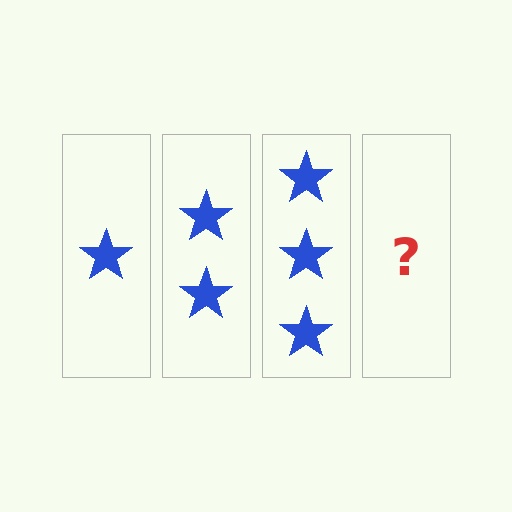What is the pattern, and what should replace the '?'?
The pattern is that each step adds one more star. The '?' should be 4 stars.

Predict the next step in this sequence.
The next step is 4 stars.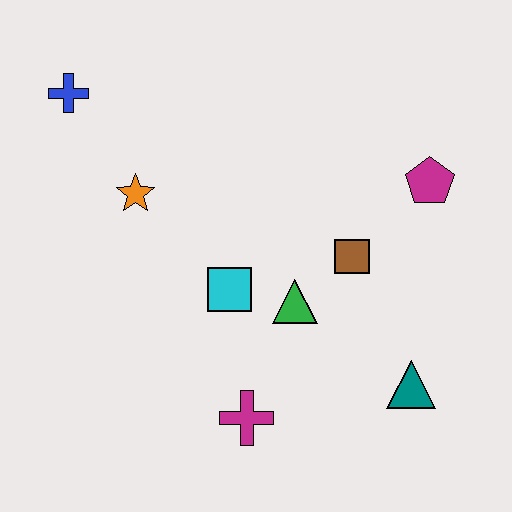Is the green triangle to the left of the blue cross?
No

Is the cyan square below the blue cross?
Yes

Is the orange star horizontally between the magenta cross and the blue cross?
Yes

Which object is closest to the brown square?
The green triangle is closest to the brown square.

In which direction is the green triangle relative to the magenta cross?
The green triangle is above the magenta cross.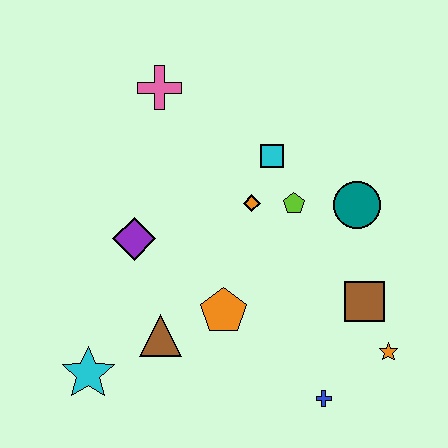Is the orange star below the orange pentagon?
Yes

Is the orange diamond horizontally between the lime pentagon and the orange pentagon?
Yes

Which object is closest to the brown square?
The orange star is closest to the brown square.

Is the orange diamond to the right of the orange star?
No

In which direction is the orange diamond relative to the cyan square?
The orange diamond is below the cyan square.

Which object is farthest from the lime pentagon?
The cyan star is farthest from the lime pentagon.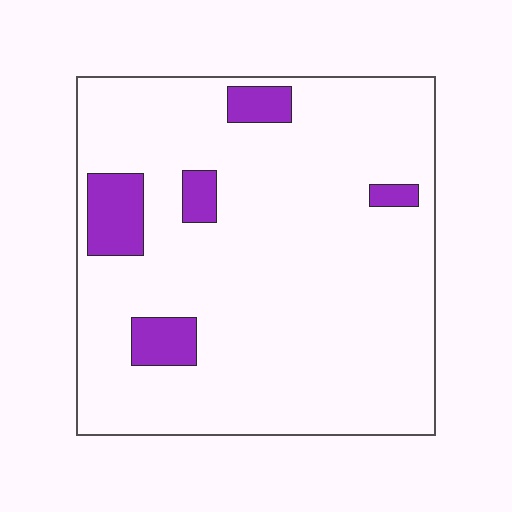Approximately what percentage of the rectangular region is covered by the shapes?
Approximately 10%.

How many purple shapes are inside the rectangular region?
5.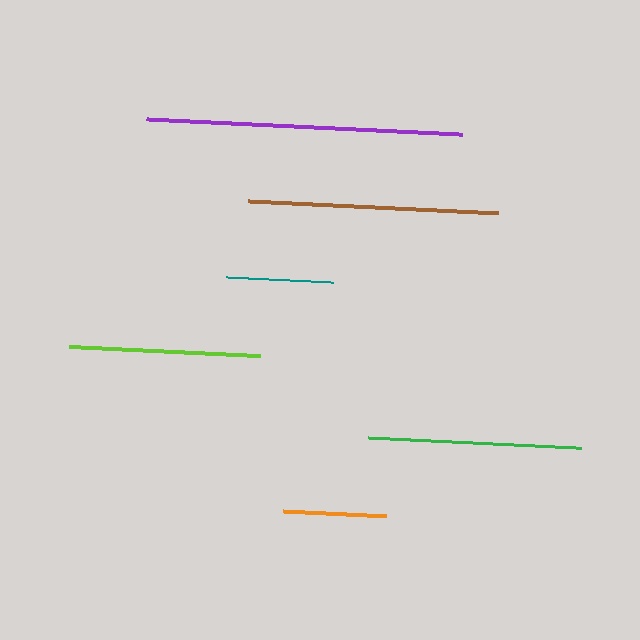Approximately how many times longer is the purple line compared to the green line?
The purple line is approximately 1.5 times the length of the green line.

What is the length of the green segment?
The green segment is approximately 213 pixels long.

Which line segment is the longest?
The purple line is the longest at approximately 316 pixels.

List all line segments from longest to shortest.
From longest to shortest: purple, brown, green, lime, teal, orange.